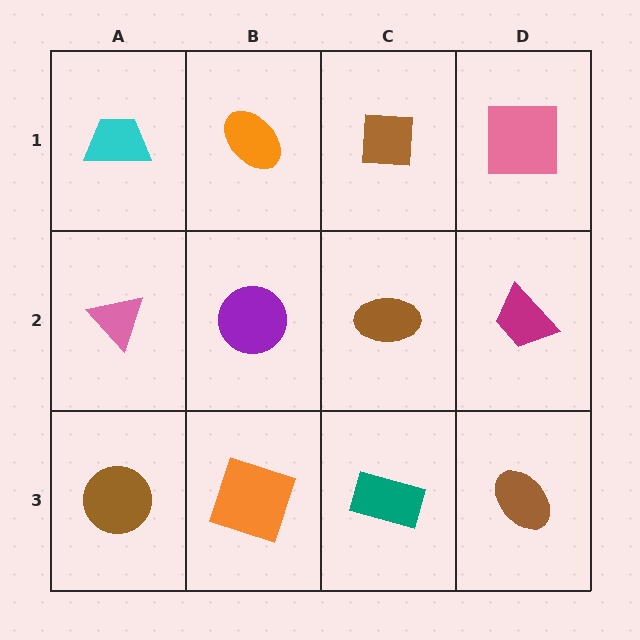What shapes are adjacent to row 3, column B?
A purple circle (row 2, column B), a brown circle (row 3, column A), a teal rectangle (row 3, column C).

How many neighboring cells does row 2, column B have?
4.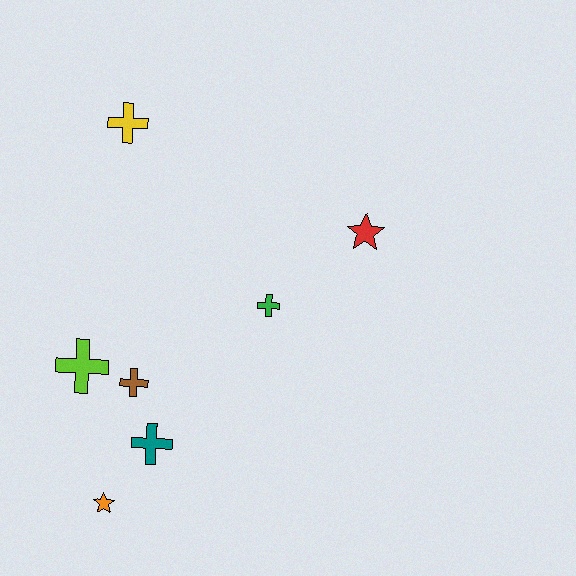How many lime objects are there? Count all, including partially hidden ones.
There is 1 lime object.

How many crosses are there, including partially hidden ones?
There are 5 crosses.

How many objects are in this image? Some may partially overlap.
There are 7 objects.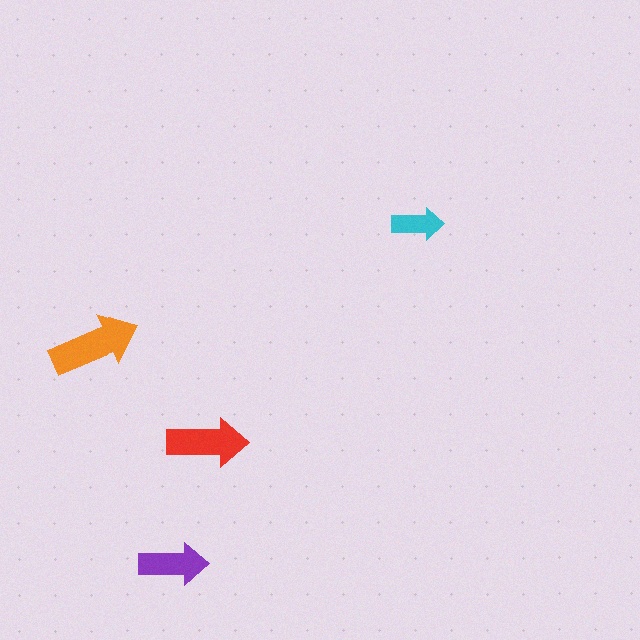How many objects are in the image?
There are 4 objects in the image.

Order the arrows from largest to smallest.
the orange one, the red one, the purple one, the cyan one.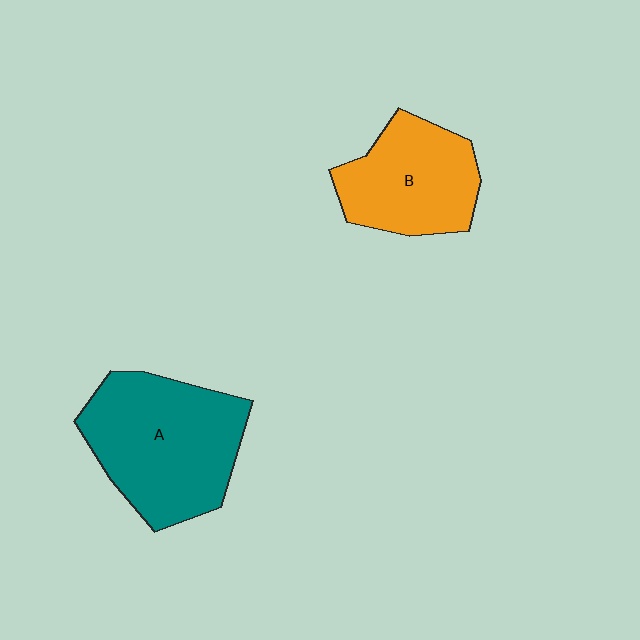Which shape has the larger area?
Shape A (teal).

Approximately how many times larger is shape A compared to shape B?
Approximately 1.4 times.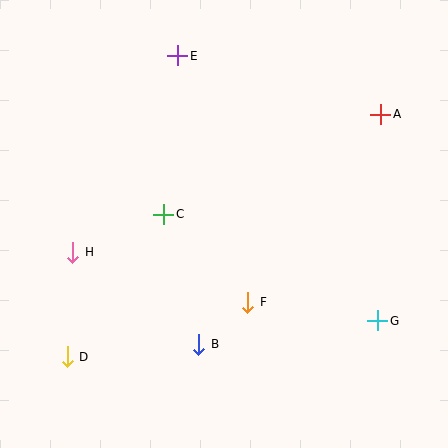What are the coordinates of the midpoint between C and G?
The midpoint between C and G is at (271, 268).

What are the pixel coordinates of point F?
Point F is at (248, 302).